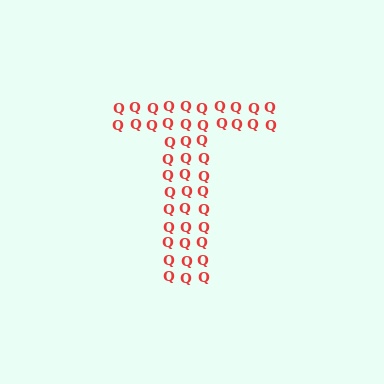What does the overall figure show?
The overall figure shows the letter T.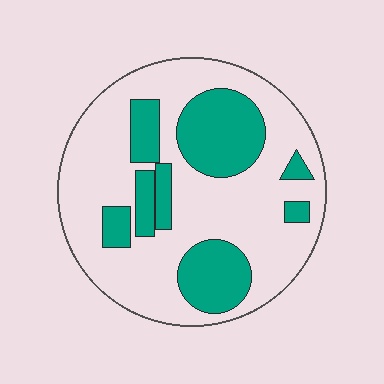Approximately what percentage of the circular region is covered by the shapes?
Approximately 30%.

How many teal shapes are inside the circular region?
8.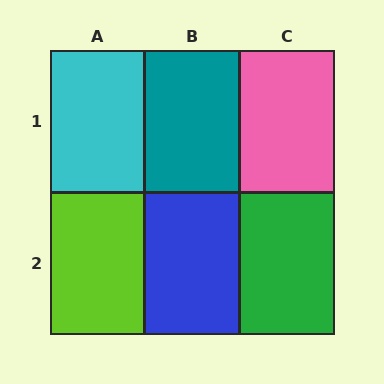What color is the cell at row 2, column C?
Green.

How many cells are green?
1 cell is green.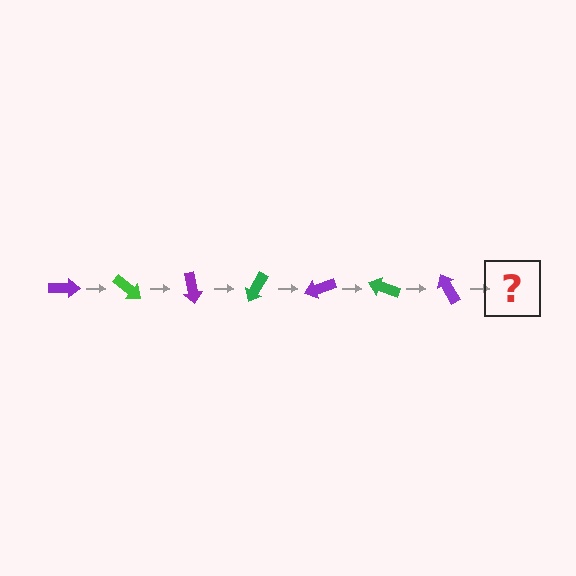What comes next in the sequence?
The next element should be a green arrow, rotated 280 degrees from the start.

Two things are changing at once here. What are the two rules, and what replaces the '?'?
The two rules are that it rotates 40 degrees each step and the color cycles through purple and green. The '?' should be a green arrow, rotated 280 degrees from the start.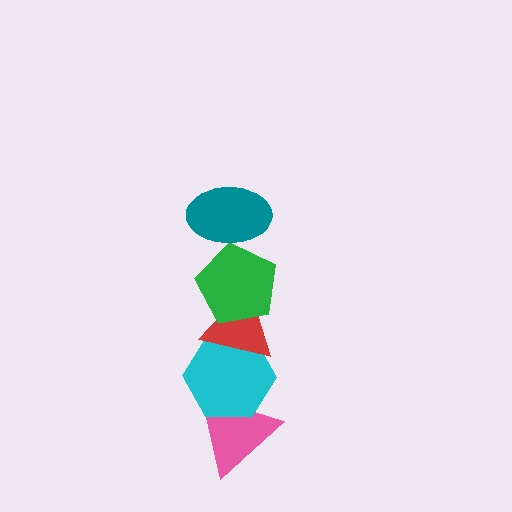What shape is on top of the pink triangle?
The cyan hexagon is on top of the pink triangle.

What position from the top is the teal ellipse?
The teal ellipse is 1st from the top.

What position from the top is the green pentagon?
The green pentagon is 2nd from the top.